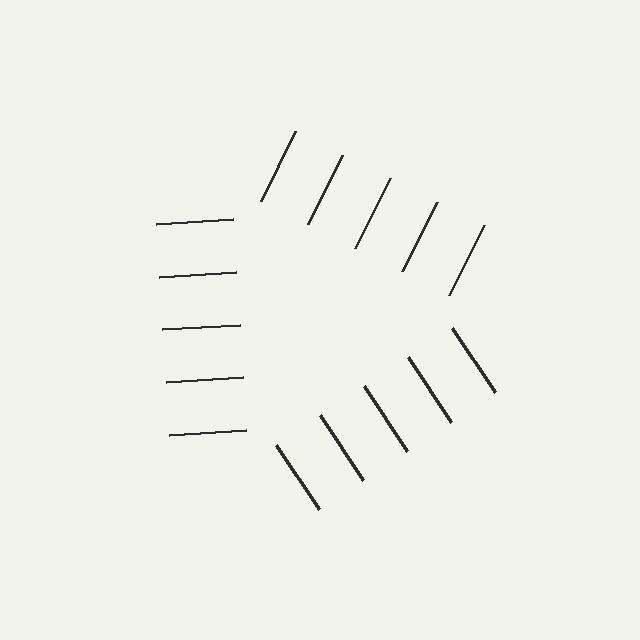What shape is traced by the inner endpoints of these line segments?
An illusory triangle — the line segments terminate on its edges but no continuous stroke is drawn.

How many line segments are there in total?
15 — 5 along each of the 3 edges.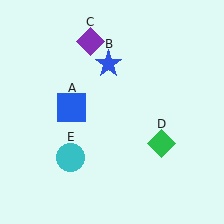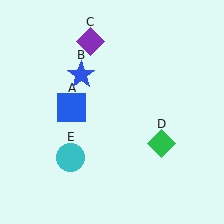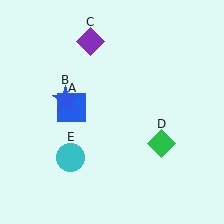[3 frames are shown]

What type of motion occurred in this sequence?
The blue star (object B) rotated counterclockwise around the center of the scene.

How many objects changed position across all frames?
1 object changed position: blue star (object B).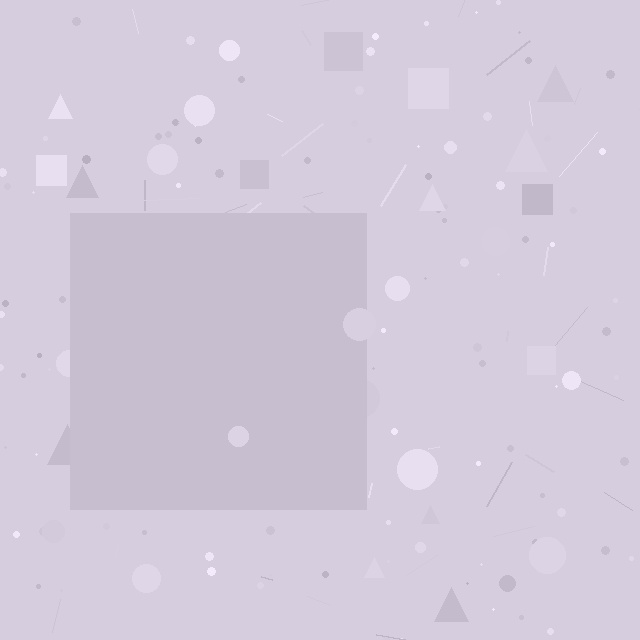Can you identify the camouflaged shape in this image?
The camouflaged shape is a square.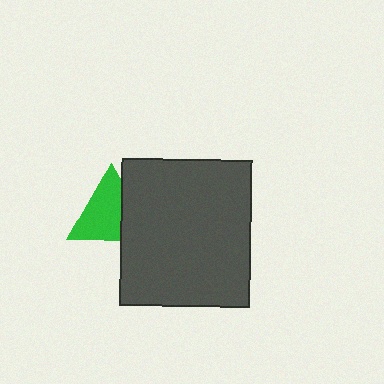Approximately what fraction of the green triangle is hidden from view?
Roughly 30% of the green triangle is hidden behind the dark gray rectangle.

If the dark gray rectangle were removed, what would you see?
You would see the complete green triangle.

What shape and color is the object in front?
The object in front is a dark gray rectangle.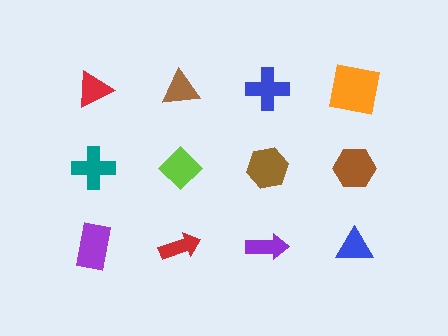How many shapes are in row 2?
4 shapes.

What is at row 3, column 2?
A red arrow.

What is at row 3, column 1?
A purple rectangle.